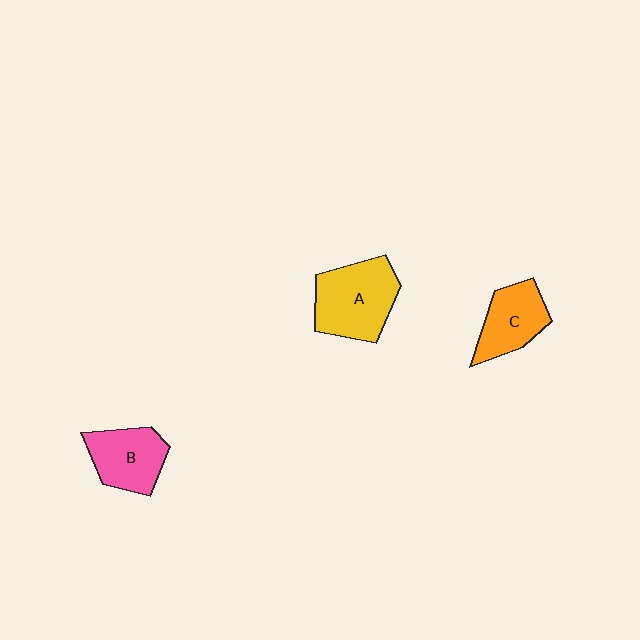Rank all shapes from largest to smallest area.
From largest to smallest: A (yellow), B (pink), C (orange).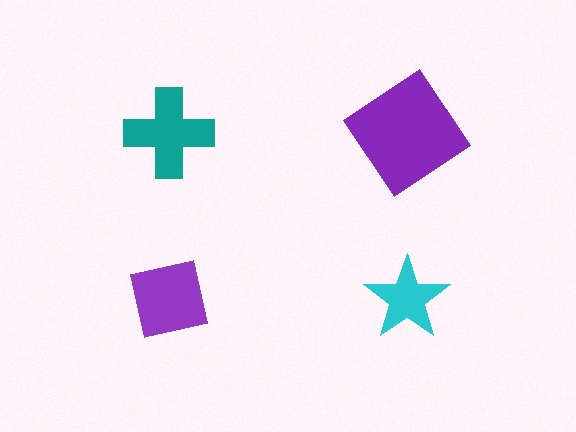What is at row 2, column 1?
A purple square.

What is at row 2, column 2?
A cyan star.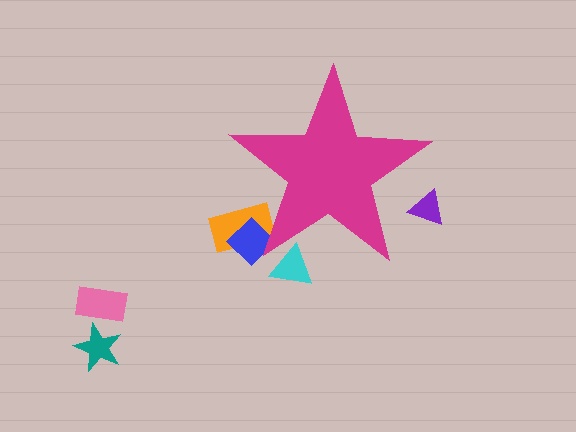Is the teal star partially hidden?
No, the teal star is fully visible.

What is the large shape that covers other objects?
A magenta star.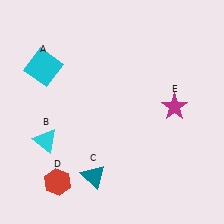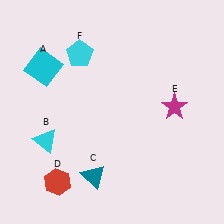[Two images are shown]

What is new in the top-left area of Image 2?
A cyan pentagon (F) was added in the top-left area of Image 2.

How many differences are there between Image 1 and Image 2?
There is 1 difference between the two images.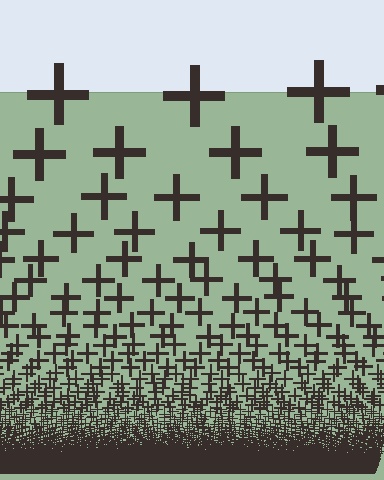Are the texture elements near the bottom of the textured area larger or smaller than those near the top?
Smaller. The gradient is inverted — elements near the bottom are smaller and denser.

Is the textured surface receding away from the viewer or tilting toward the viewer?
The surface appears to tilt toward the viewer. Texture elements get larger and sparser toward the top.